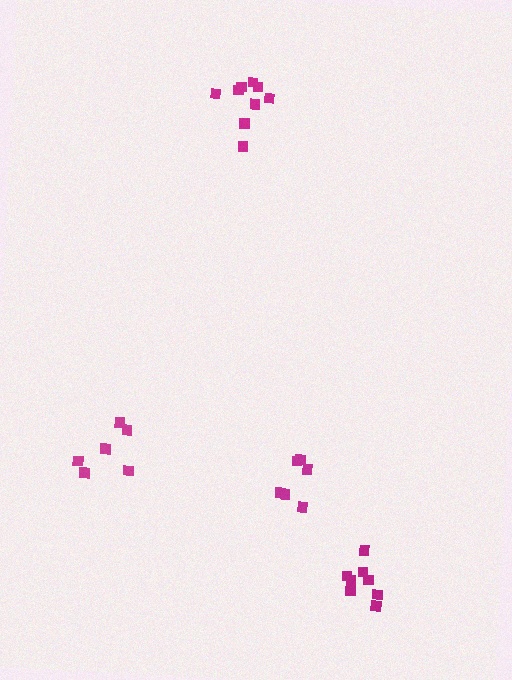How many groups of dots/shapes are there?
There are 4 groups.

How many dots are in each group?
Group 1: 8 dots, Group 2: 6 dots, Group 3: 9 dots, Group 4: 6 dots (29 total).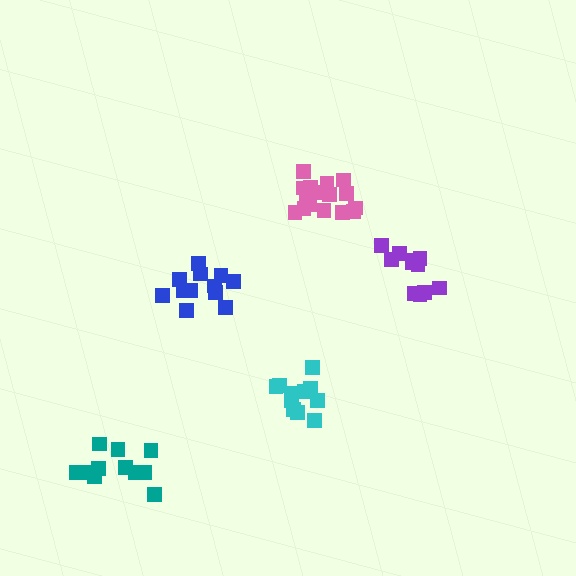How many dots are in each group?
Group 1: 16 dots, Group 2: 12 dots, Group 3: 12 dots, Group 4: 11 dots, Group 5: 11 dots (62 total).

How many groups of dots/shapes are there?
There are 5 groups.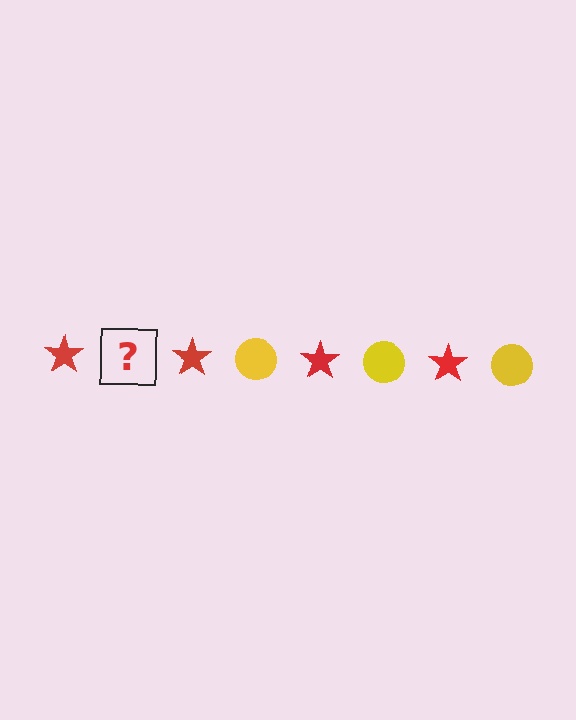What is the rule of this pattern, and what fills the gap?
The rule is that the pattern alternates between red star and yellow circle. The gap should be filled with a yellow circle.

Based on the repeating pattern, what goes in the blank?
The blank should be a yellow circle.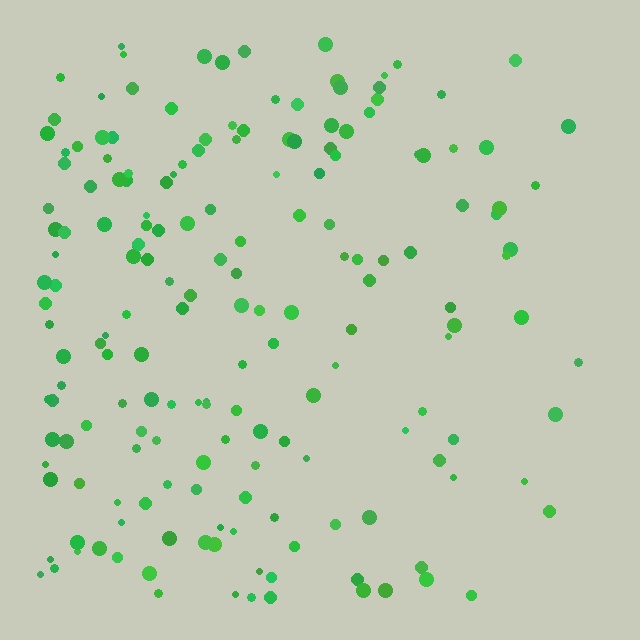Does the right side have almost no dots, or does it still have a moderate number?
Still a moderate number, just noticeably fewer than the left.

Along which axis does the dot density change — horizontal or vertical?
Horizontal.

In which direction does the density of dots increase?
From right to left, with the left side densest.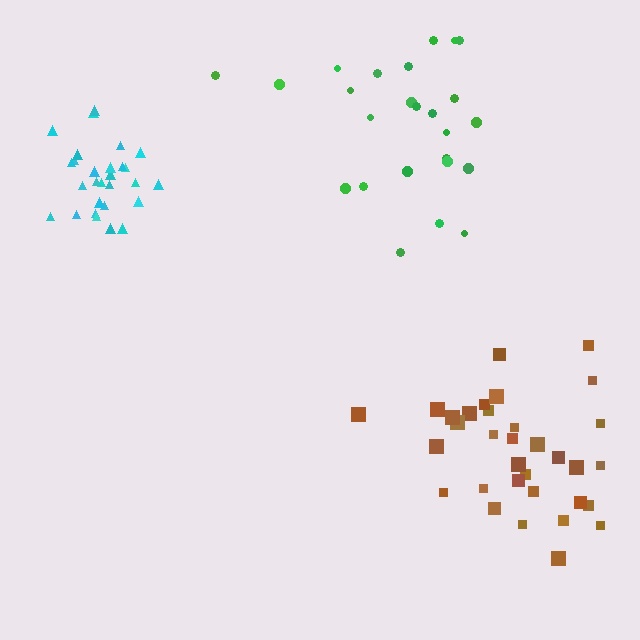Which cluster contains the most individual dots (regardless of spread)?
Brown (33).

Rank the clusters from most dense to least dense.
cyan, brown, green.